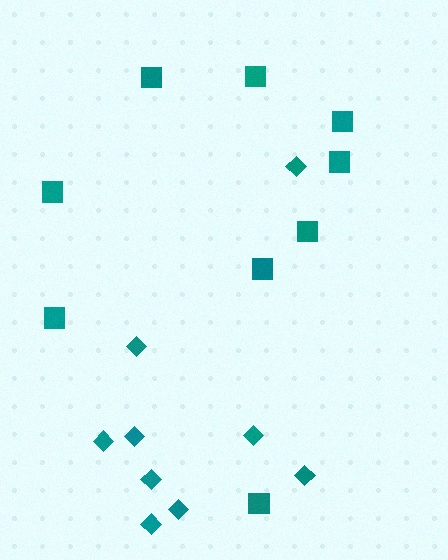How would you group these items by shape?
There are 2 groups: one group of diamonds (9) and one group of squares (9).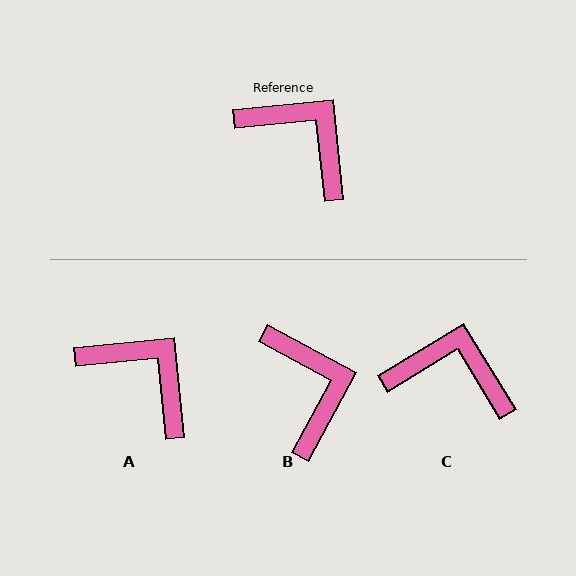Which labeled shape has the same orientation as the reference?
A.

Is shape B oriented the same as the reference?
No, it is off by about 34 degrees.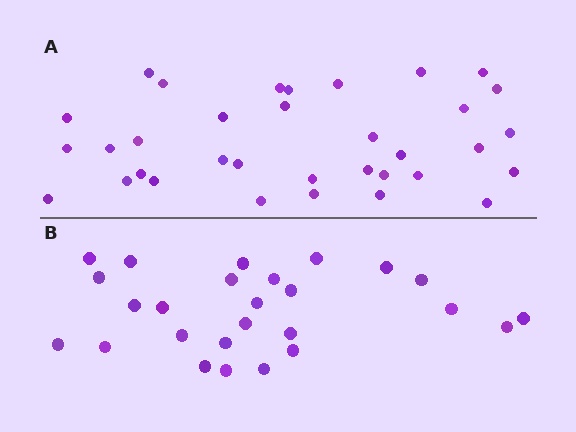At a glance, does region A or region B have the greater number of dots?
Region A (the top region) has more dots.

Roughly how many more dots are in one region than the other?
Region A has roughly 8 or so more dots than region B.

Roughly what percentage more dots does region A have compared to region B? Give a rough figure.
About 30% more.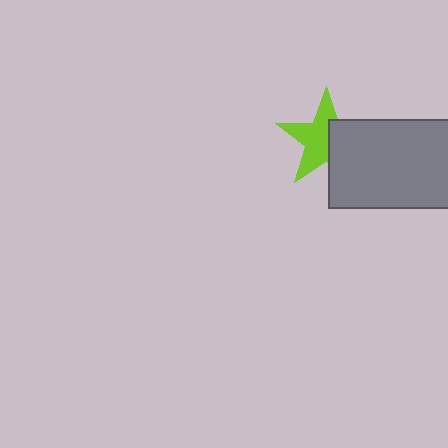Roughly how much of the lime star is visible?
About half of it is visible (roughly 58%).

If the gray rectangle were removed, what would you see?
You would see the complete lime star.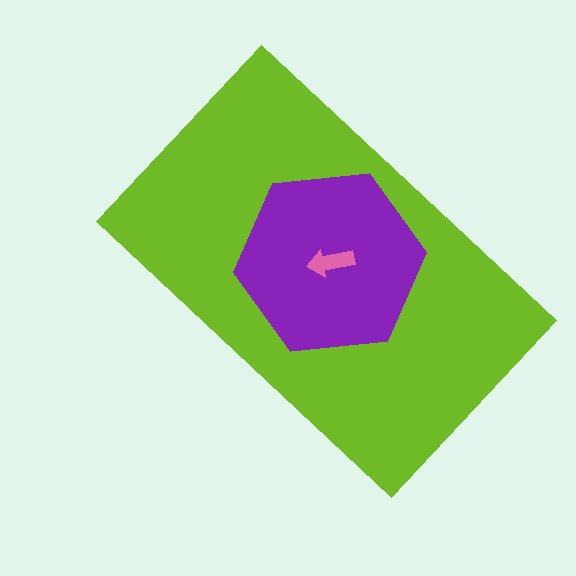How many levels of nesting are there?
3.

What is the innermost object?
The pink arrow.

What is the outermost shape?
The lime rectangle.